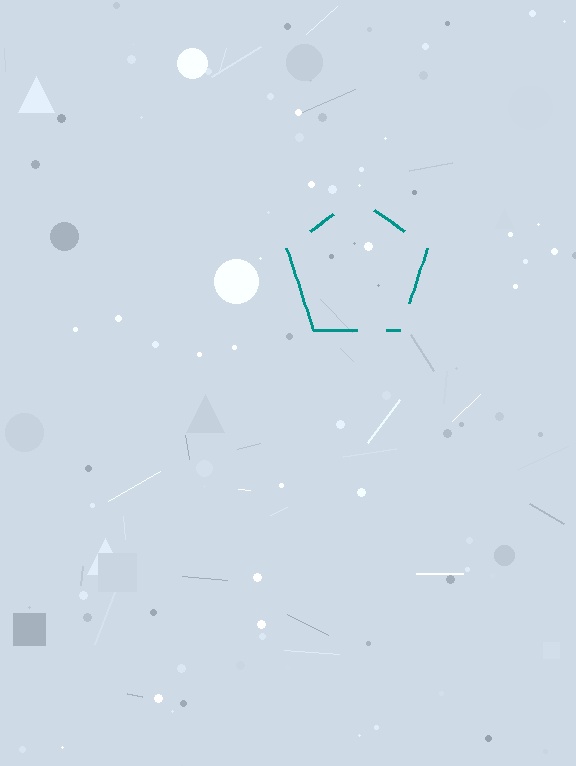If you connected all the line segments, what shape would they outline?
They would outline a pentagon.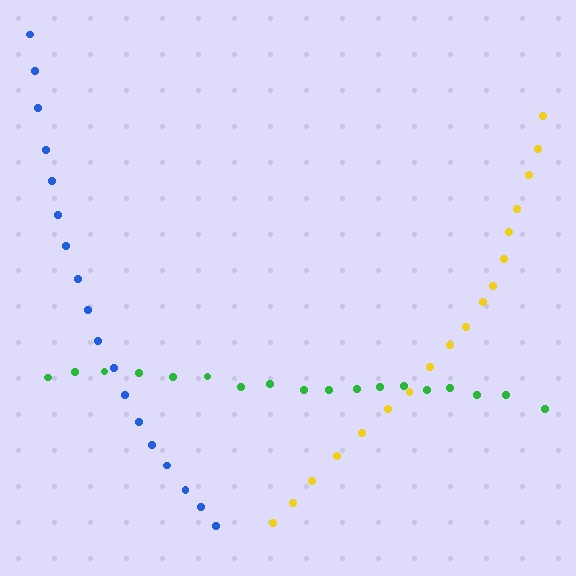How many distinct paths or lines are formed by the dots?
There are 3 distinct paths.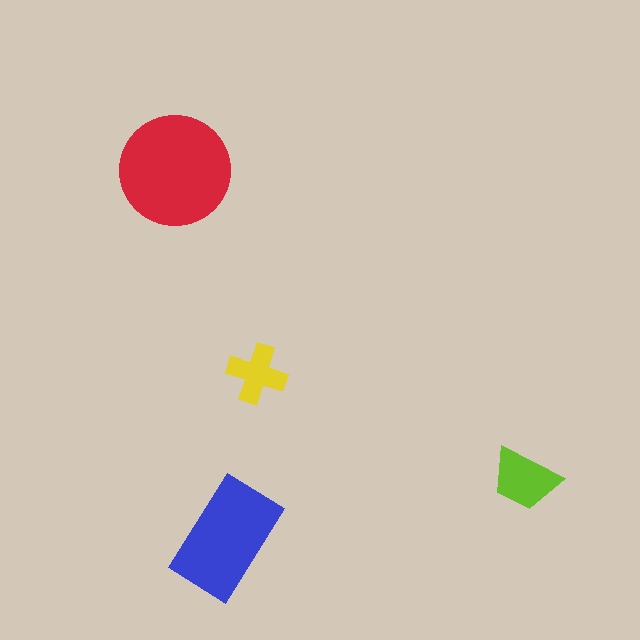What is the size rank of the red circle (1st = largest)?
1st.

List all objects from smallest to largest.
The yellow cross, the lime trapezoid, the blue rectangle, the red circle.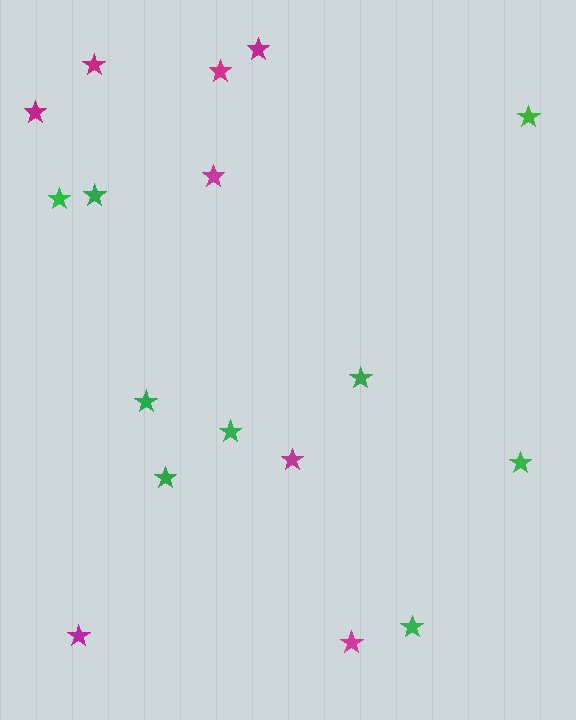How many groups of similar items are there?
There are 2 groups: one group of green stars (9) and one group of magenta stars (8).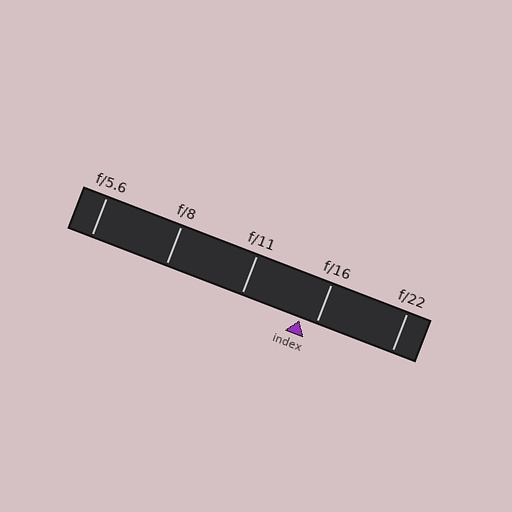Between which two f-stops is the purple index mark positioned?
The index mark is between f/11 and f/16.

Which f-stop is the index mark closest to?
The index mark is closest to f/16.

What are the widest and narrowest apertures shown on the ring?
The widest aperture shown is f/5.6 and the narrowest is f/22.